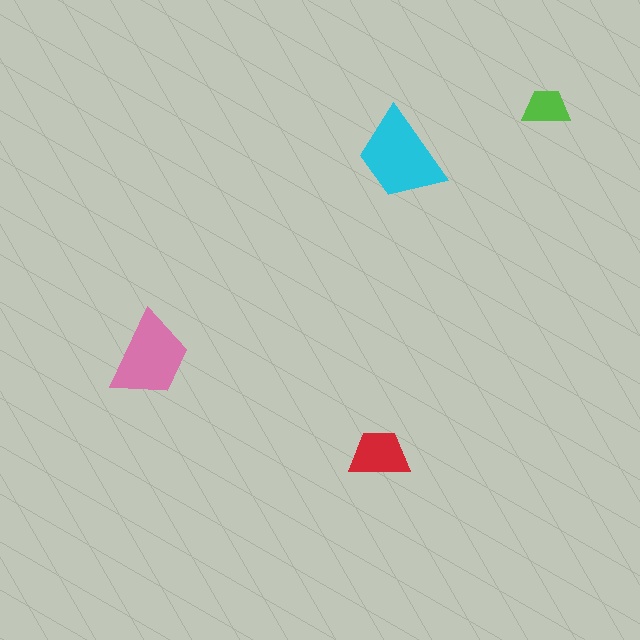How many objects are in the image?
There are 4 objects in the image.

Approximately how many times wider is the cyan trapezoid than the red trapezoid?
About 1.5 times wider.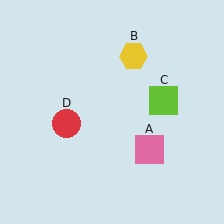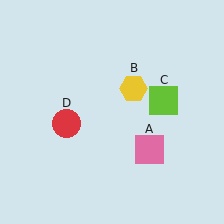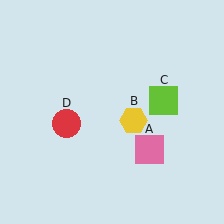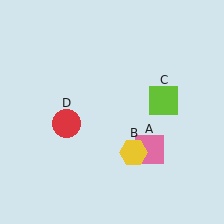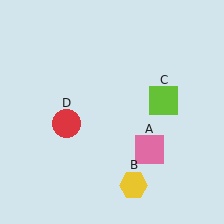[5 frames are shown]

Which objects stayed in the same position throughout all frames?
Pink square (object A) and lime square (object C) and red circle (object D) remained stationary.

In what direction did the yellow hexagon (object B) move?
The yellow hexagon (object B) moved down.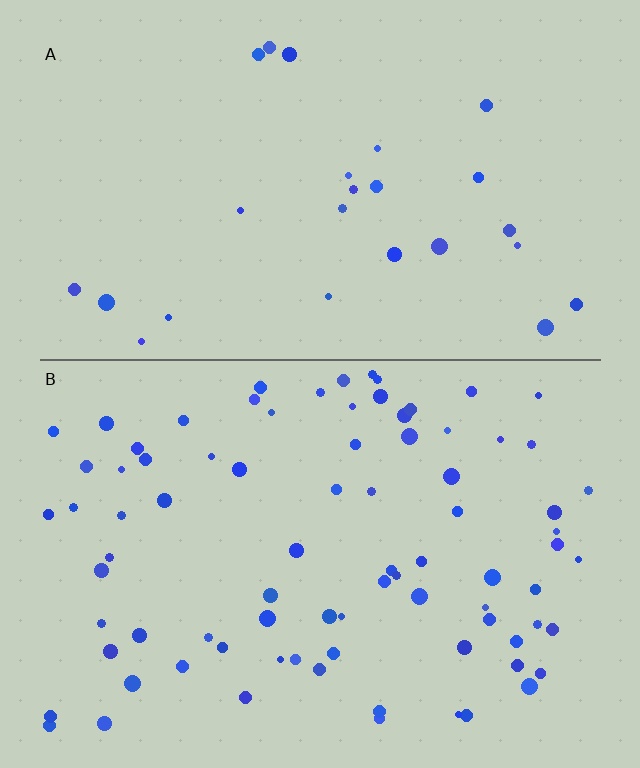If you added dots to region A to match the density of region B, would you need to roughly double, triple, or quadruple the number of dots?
Approximately triple.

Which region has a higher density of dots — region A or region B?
B (the bottom).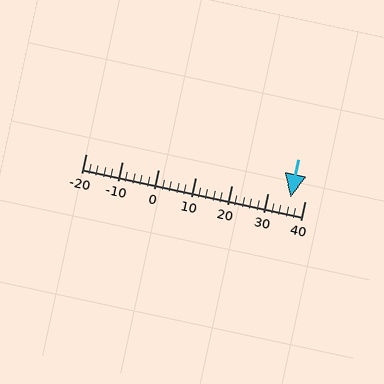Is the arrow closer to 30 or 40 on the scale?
The arrow is closer to 40.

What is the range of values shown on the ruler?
The ruler shows values from -20 to 40.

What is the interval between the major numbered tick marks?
The major tick marks are spaced 10 units apart.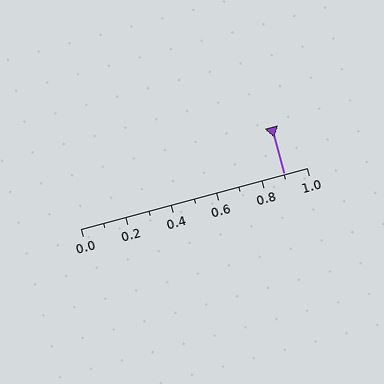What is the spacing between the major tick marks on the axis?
The major ticks are spaced 0.2 apart.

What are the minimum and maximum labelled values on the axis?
The axis runs from 0.0 to 1.0.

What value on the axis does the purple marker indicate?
The marker indicates approximately 0.9.